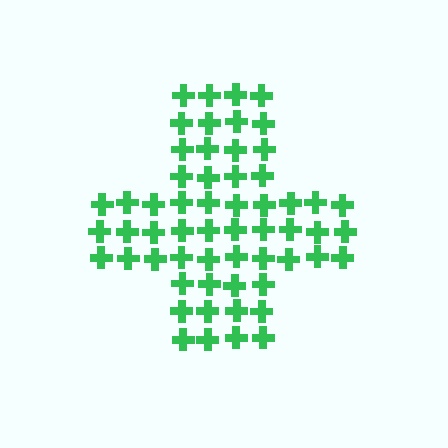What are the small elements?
The small elements are crosses.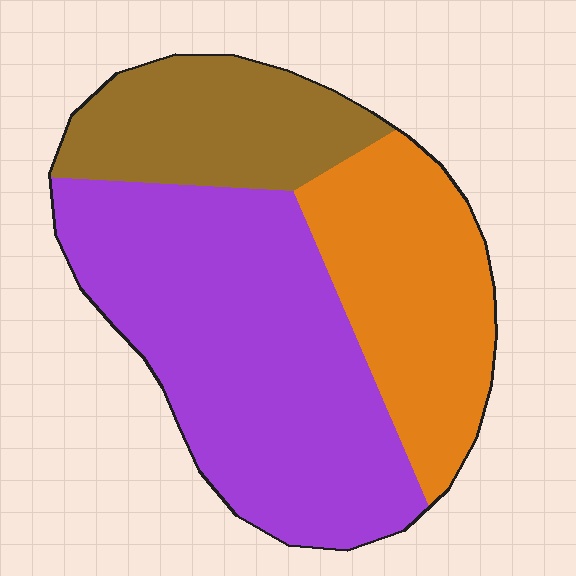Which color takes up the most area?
Purple, at roughly 50%.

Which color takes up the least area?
Brown, at roughly 20%.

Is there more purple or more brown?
Purple.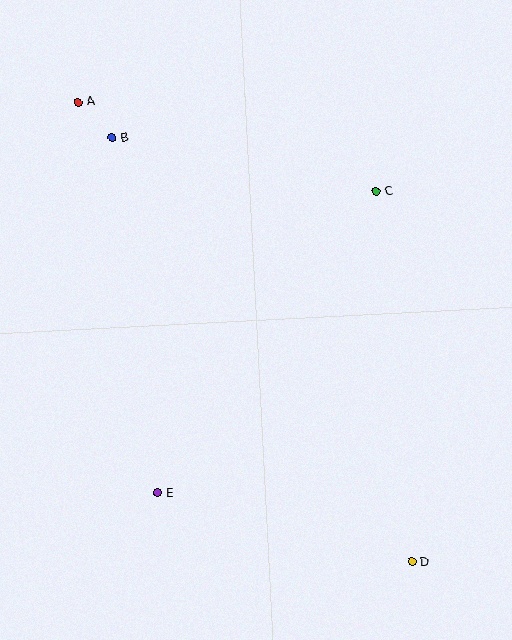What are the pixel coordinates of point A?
Point A is at (78, 102).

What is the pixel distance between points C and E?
The distance between C and E is 373 pixels.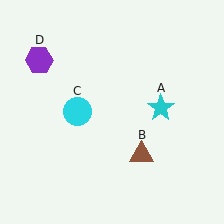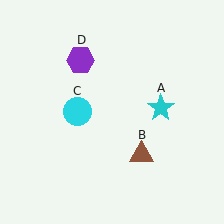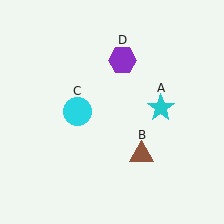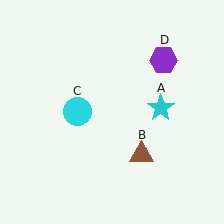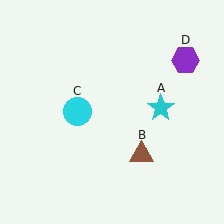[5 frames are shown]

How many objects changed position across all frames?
1 object changed position: purple hexagon (object D).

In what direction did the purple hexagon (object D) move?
The purple hexagon (object D) moved right.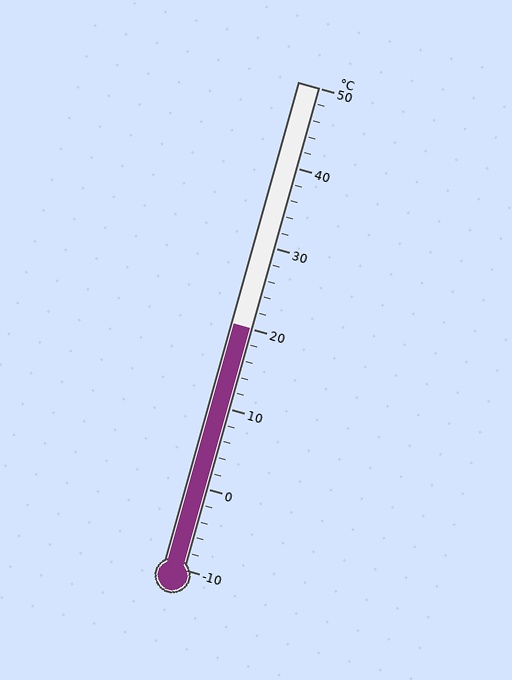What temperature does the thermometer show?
The thermometer shows approximately 20°C.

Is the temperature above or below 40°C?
The temperature is below 40°C.